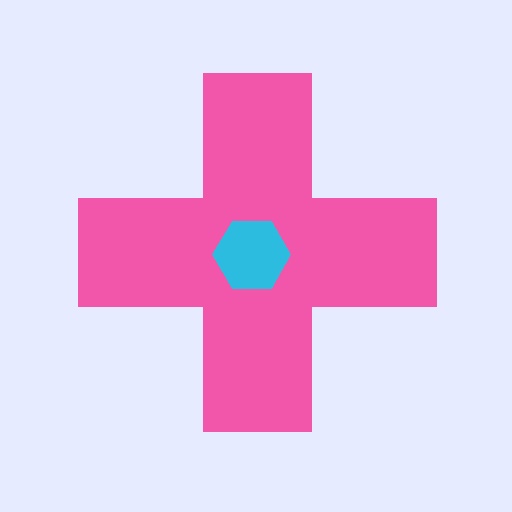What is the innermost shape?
The cyan hexagon.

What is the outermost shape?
The pink cross.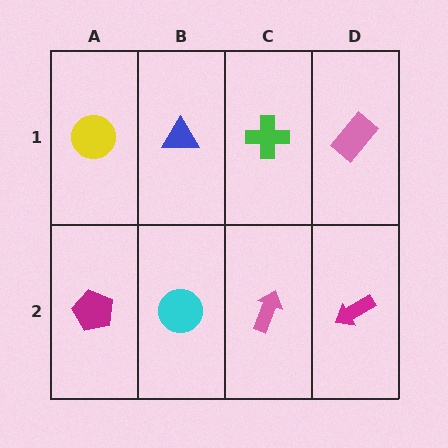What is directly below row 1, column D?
A magenta arrow.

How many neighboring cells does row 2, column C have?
3.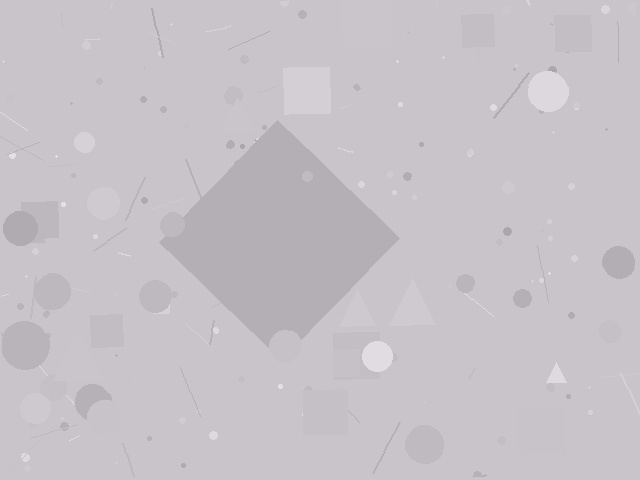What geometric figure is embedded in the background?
A diamond is embedded in the background.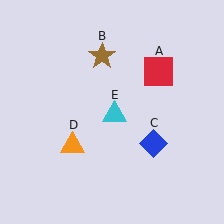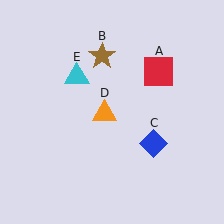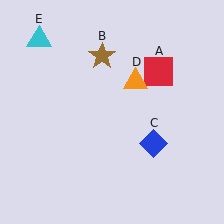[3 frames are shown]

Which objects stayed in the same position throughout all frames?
Red square (object A) and brown star (object B) and blue diamond (object C) remained stationary.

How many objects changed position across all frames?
2 objects changed position: orange triangle (object D), cyan triangle (object E).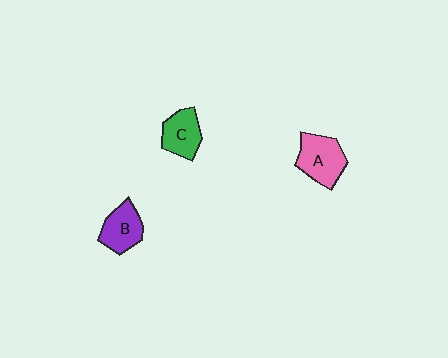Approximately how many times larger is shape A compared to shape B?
Approximately 1.2 times.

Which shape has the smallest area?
Shape C (green).